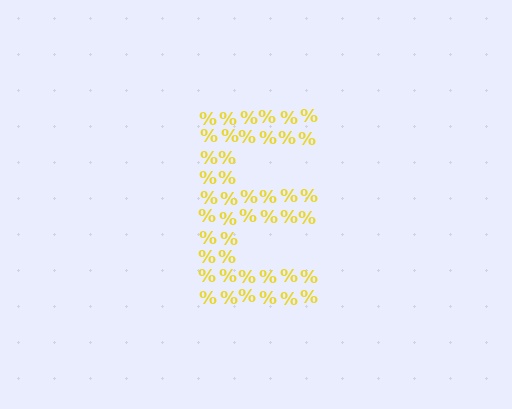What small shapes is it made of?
It is made of small percent signs.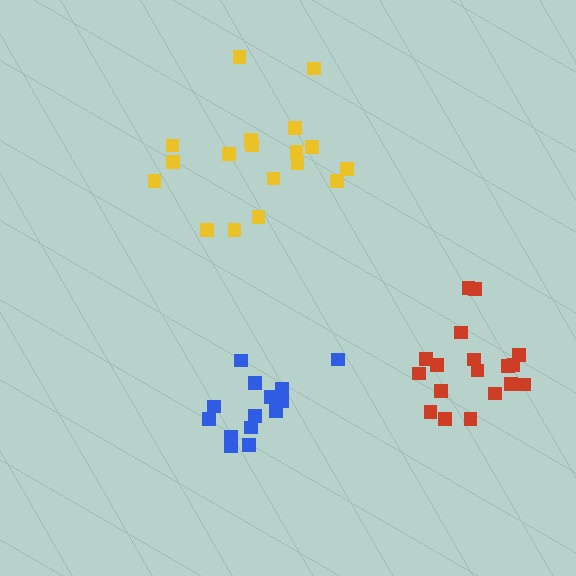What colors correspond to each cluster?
The clusters are colored: red, blue, yellow.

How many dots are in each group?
Group 1: 18 dots, Group 2: 14 dots, Group 3: 18 dots (50 total).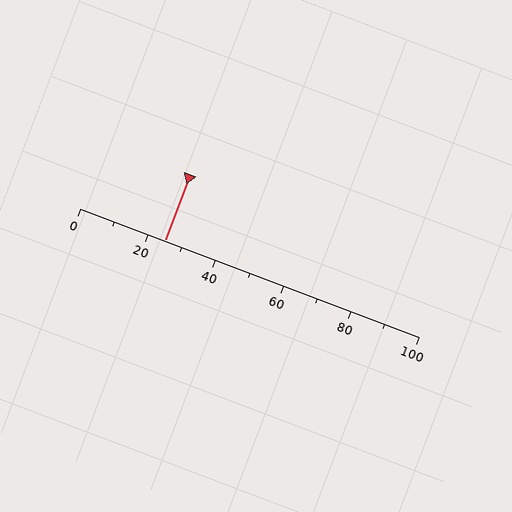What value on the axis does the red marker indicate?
The marker indicates approximately 25.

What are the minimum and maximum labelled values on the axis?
The axis runs from 0 to 100.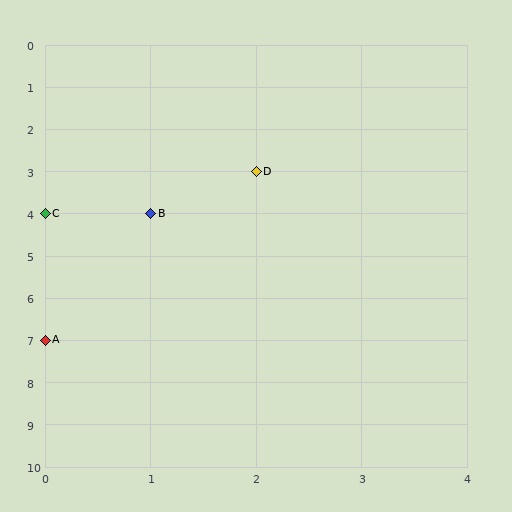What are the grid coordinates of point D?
Point D is at grid coordinates (2, 3).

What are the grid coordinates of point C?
Point C is at grid coordinates (0, 4).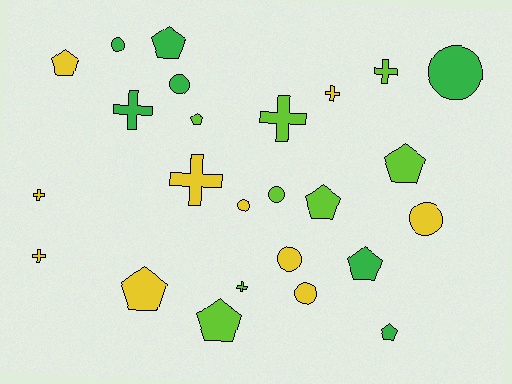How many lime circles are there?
There is 1 lime circle.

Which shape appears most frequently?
Pentagon, with 9 objects.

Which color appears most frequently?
Yellow, with 10 objects.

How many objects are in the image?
There are 25 objects.